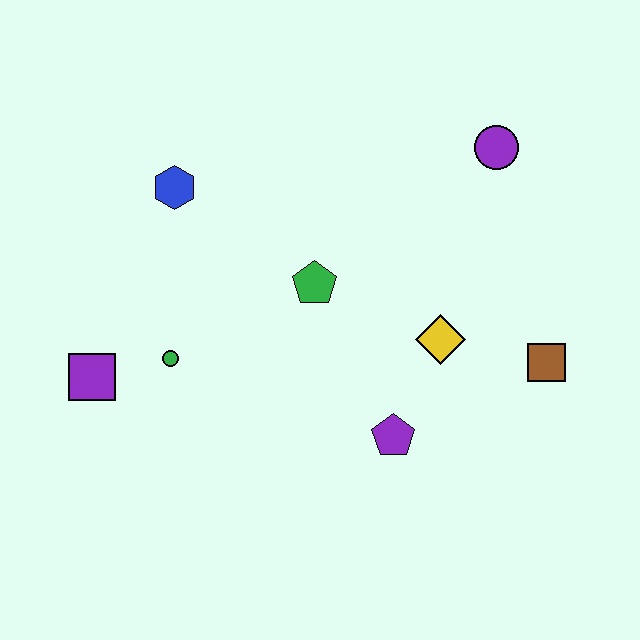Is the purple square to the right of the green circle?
No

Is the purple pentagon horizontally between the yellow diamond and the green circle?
Yes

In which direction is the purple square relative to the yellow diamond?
The purple square is to the left of the yellow diamond.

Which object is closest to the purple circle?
The yellow diamond is closest to the purple circle.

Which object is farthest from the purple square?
The purple circle is farthest from the purple square.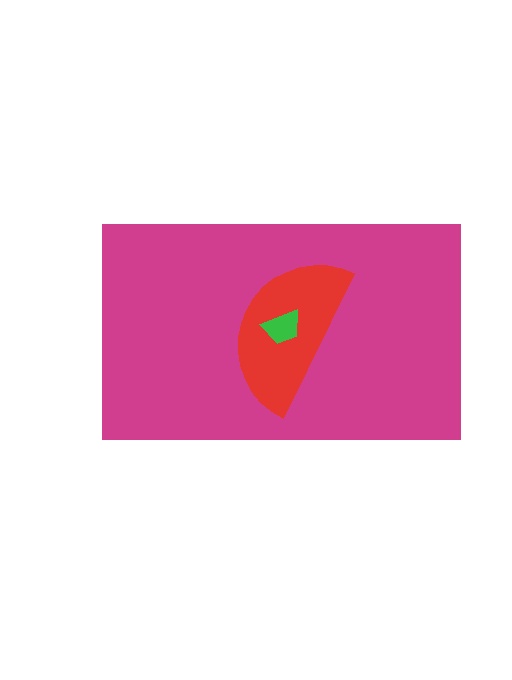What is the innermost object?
The green trapezoid.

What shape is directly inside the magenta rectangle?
The red semicircle.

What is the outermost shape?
The magenta rectangle.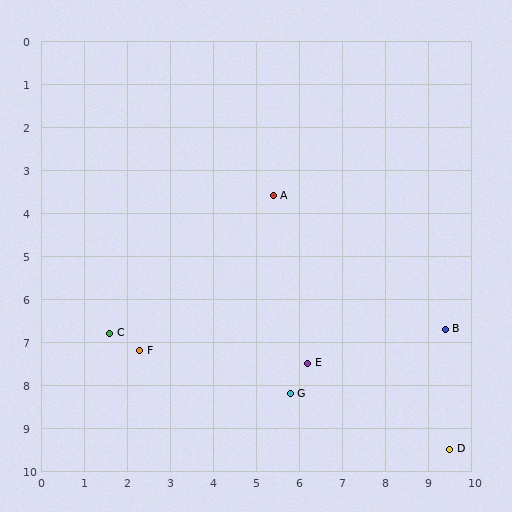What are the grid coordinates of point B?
Point B is at approximately (9.4, 6.7).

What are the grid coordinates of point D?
Point D is at approximately (9.5, 9.5).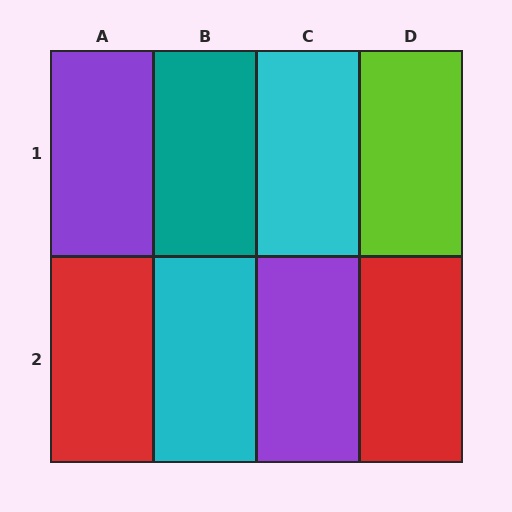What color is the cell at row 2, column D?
Red.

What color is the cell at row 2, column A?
Red.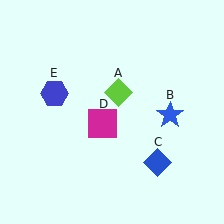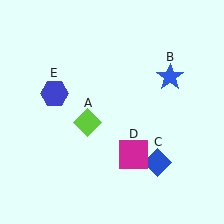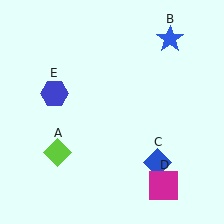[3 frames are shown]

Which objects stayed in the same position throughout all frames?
Blue diamond (object C) and blue hexagon (object E) remained stationary.